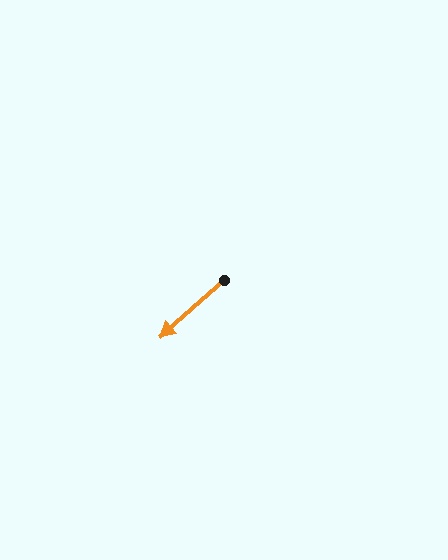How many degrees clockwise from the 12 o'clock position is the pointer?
Approximately 229 degrees.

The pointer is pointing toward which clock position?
Roughly 8 o'clock.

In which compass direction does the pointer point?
Southwest.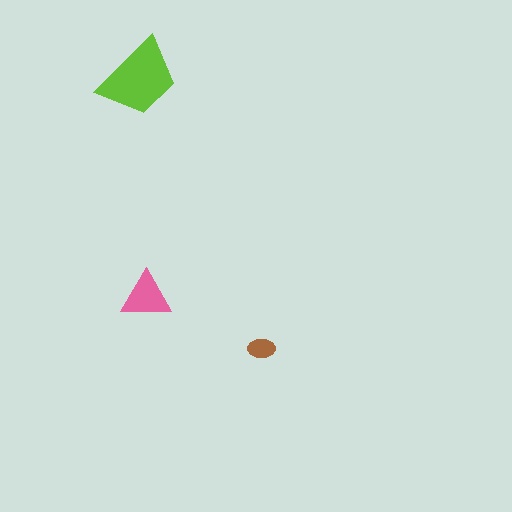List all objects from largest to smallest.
The lime trapezoid, the pink triangle, the brown ellipse.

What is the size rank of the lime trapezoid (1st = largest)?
1st.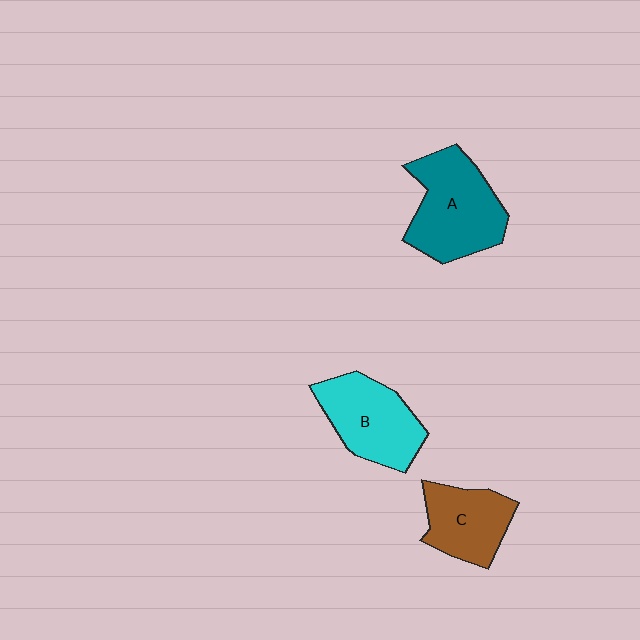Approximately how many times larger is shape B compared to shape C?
Approximately 1.2 times.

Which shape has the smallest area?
Shape C (brown).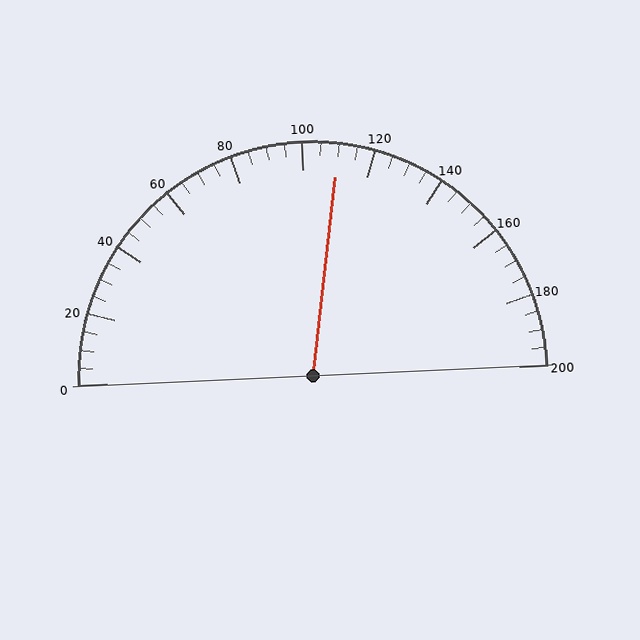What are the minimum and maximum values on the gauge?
The gauge ranges from 0 to 200.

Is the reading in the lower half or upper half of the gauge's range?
The reading is in the upper half of the range (0 to 200).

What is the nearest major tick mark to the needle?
The nearest major tick mark is 120.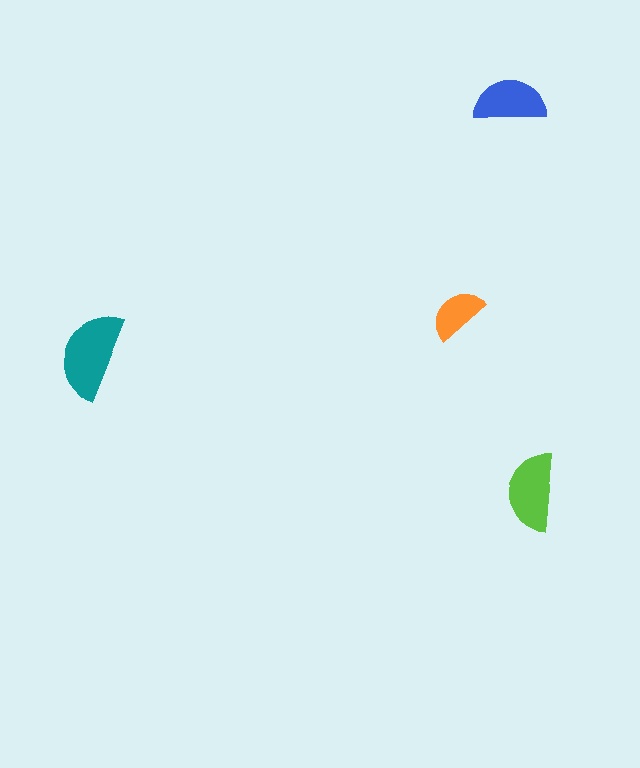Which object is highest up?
The blue semicircle is topmost.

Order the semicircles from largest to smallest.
the teal one, the lime one, the blue one, the orange one.